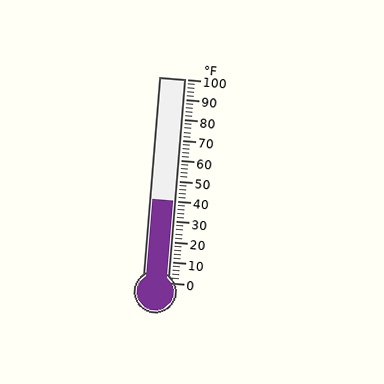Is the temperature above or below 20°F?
The temperature is above 20°F.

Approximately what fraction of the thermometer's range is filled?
The thermometer is filled to approximately 40% of its range.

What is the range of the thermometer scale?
The thermometer scale ranges from 0°F to 100°F.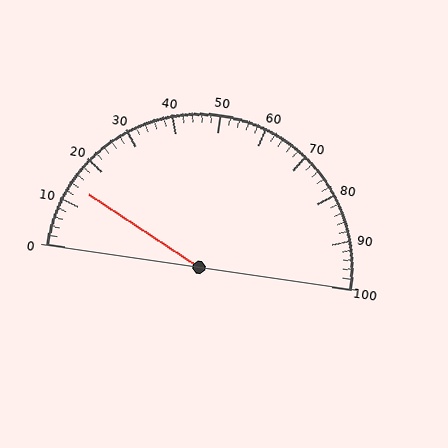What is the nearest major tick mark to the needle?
The nearest major tick mark is 10.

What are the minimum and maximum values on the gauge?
The gauge ranges from 0 to 100.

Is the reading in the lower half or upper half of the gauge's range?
The reading is in the lower half of the range (0 to 100).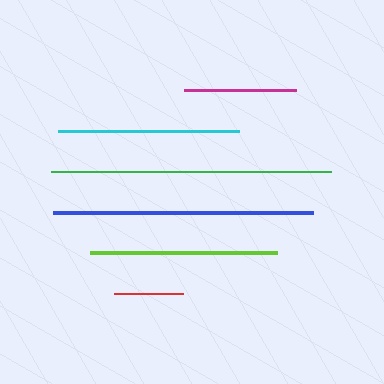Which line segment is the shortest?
The red line is the shortest at approximately 68 pixels.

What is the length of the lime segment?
The lime segment is approximately 187 pixels long.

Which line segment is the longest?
The green line is the longest at approximately 281 pixels.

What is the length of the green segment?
The green segment is approximately 281 pixels long.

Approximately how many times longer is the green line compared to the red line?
The green line is approximately 4.1 times the length of the red line.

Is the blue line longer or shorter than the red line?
The blue line is longer than the red line.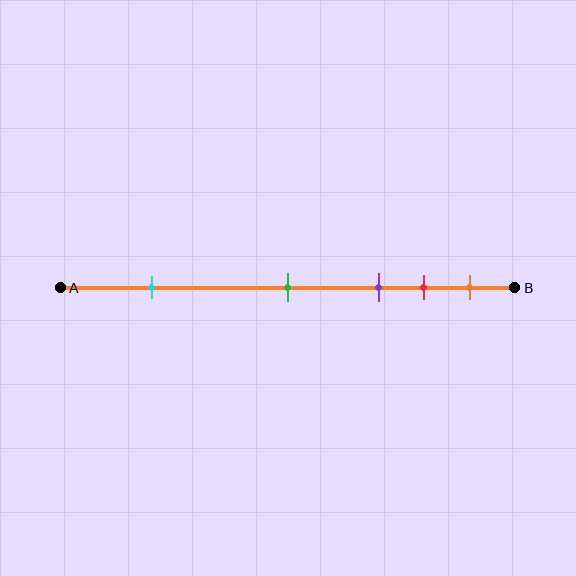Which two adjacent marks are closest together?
The red and orange marks are the closest adjacent pair.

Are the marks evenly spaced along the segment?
No, the marks are not evenly spaced.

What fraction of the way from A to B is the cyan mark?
The cyan mark is approximately 20% (0.2) of the way from A to B.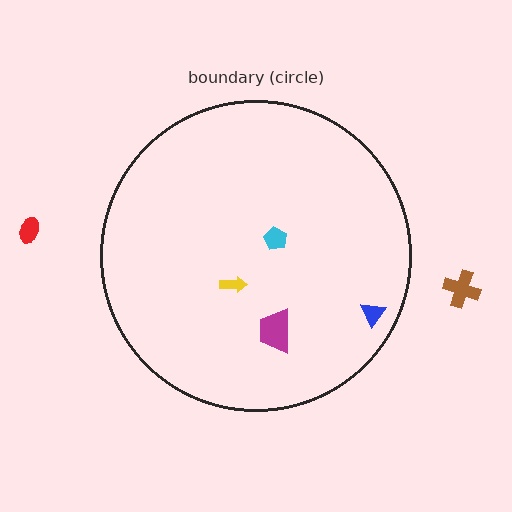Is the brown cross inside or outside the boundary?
Outside.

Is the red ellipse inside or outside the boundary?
Outside.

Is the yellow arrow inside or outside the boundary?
Inside.